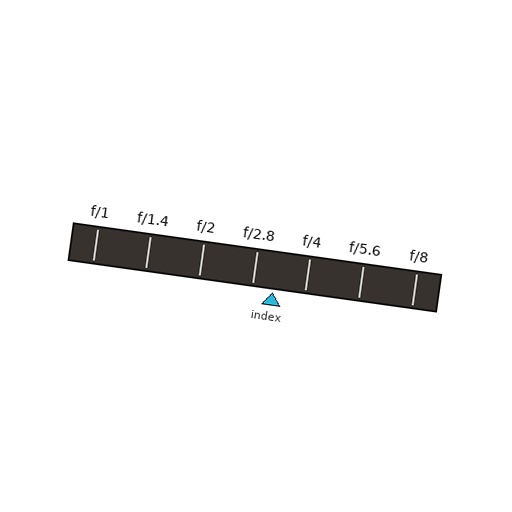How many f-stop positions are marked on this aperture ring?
There are 7 f-stop positions marked.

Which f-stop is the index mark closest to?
The index mark is closest to f/2.8.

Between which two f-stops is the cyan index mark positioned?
The index mark is between f/2.8 and f/4.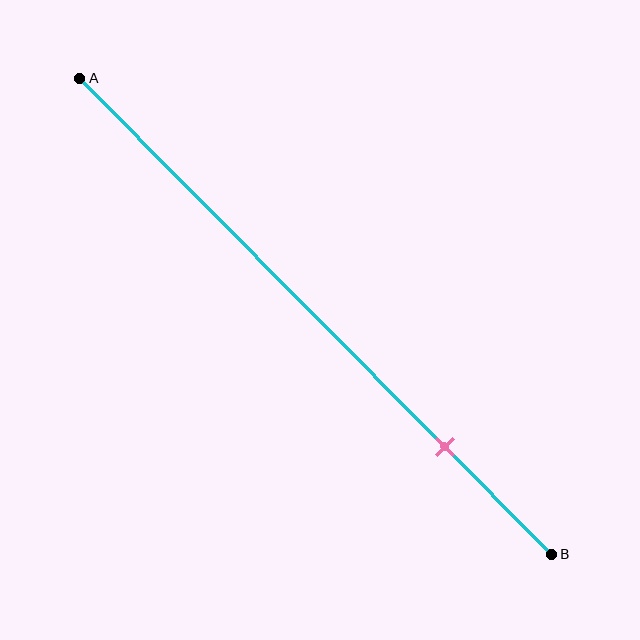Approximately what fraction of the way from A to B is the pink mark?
The pink mark is approximately 75% of the way from A to B.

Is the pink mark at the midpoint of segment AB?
No, the mark is at about 75% from A, not at the 50% midpoint.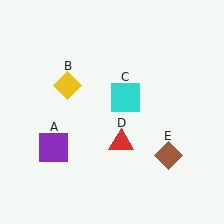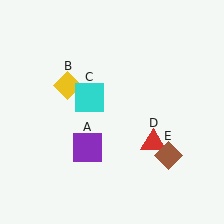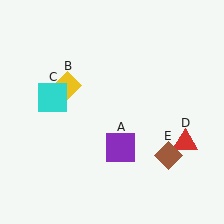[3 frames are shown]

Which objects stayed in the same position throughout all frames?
Yellow diamond (object B) and brown diamond (object E) remained stationary.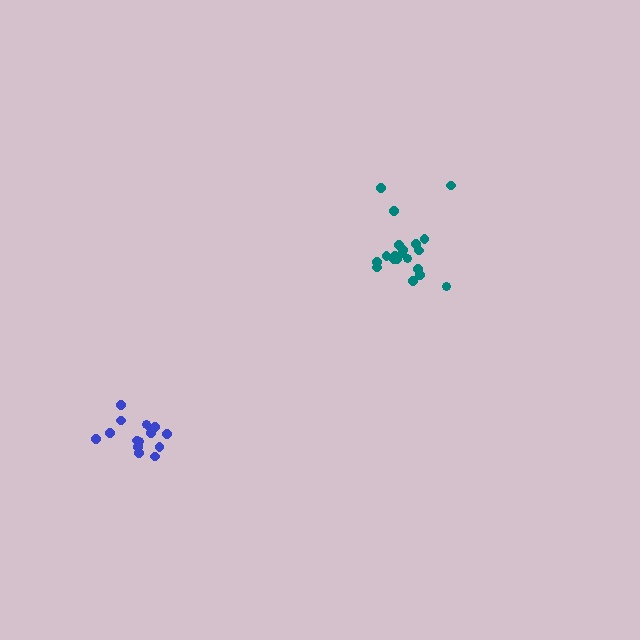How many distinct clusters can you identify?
There are 2 distinct clusters.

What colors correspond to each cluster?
The clusters are colored: teal, blue.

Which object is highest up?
The teal cluster is topmost.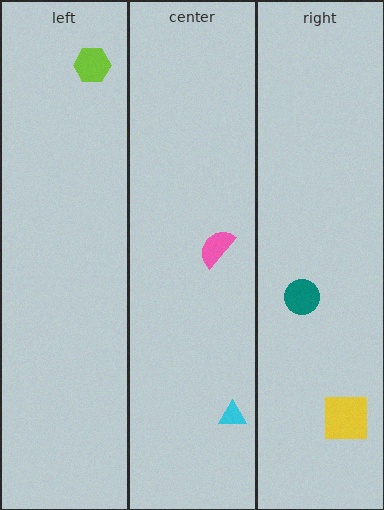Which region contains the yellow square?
The right region.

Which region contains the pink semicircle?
The center region.